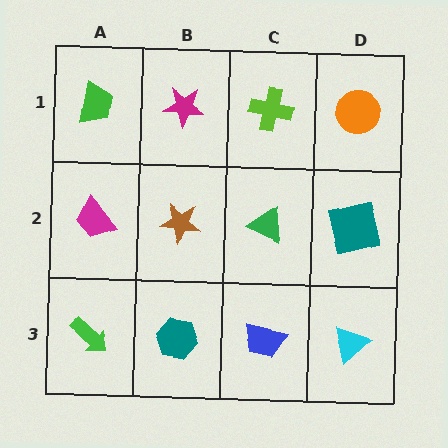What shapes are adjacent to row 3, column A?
A magenta trapezoid (row 2, column A), a teal hexagon (row 3, column B).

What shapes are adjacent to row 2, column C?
A lime cross (row 1, column C), a blue trapezoid (row 3, column C), a brown star (row 2, column B), a teal square (row 2, column D).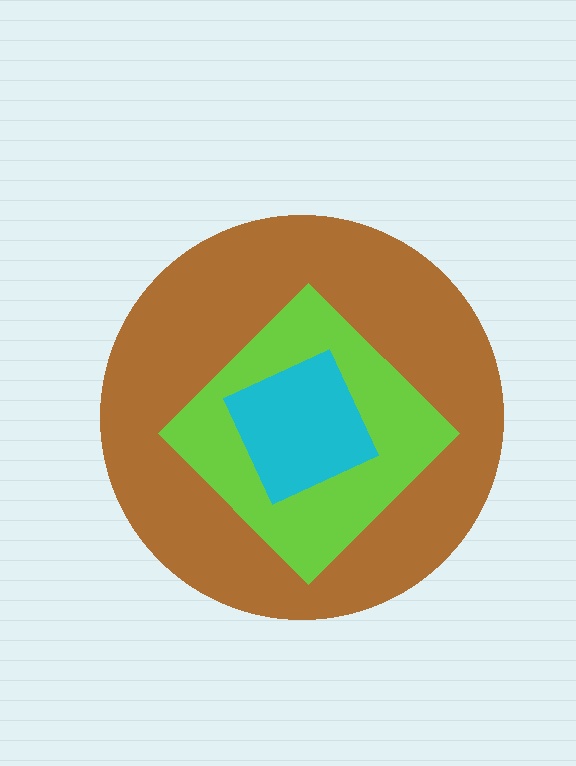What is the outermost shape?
The brown circle.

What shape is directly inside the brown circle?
The lime diamond.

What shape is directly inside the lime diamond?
The cyan square.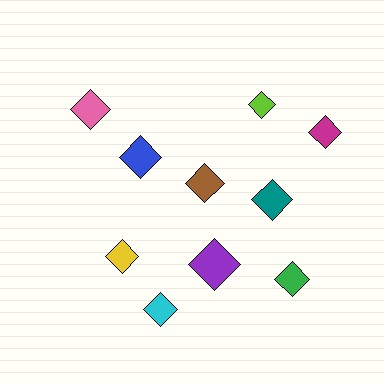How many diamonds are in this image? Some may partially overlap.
There are 10 diamonds.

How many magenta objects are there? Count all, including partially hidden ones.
There is 1 magenta object.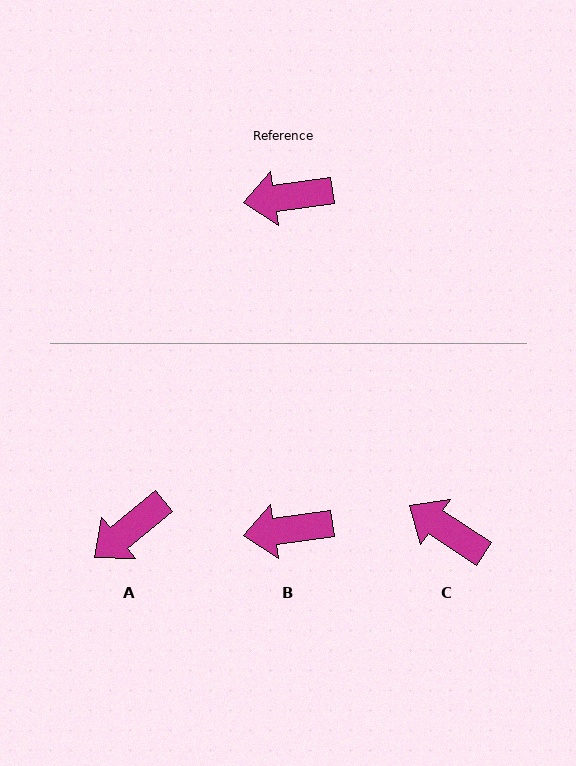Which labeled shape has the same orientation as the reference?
B.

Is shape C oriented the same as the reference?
No, it is off by about 41 degrees.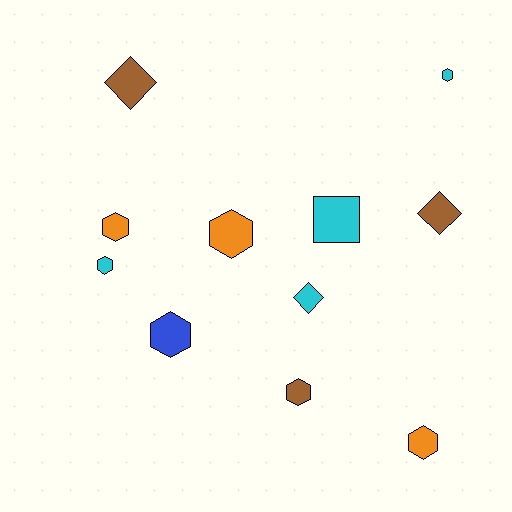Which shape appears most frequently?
Hexagon, with 7 objects.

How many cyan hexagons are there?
There are 2 cyan hexagons.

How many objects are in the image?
There are 11 objects.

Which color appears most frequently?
Cyan, with 4 objects.